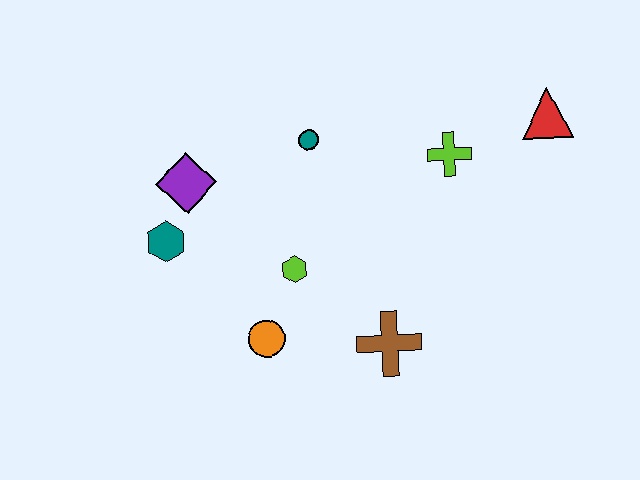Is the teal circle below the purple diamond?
No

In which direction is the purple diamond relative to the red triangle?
The purple diamond is to the left of the red triangle.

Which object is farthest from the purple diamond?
The red triangle is farthest from the purple diamond.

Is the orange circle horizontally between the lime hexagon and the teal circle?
No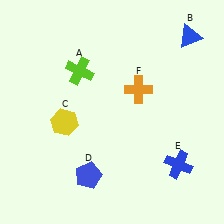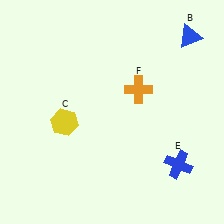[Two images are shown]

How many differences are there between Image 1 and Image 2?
There are 2 differences between the two images.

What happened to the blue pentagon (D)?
The blue pentagon (D) was removed in Image 2. It was in the bottom-left area of Image 1.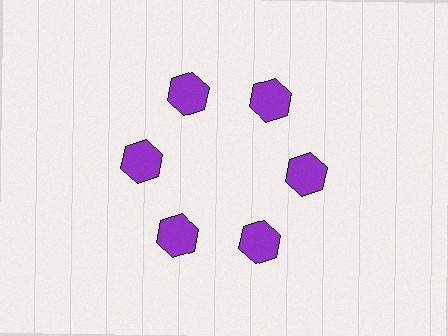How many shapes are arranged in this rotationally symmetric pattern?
There are 6 shapes, arranged in 6 groups of 1.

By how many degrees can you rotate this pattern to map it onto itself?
The pattern maps onto itself every 60 degrees of rotation.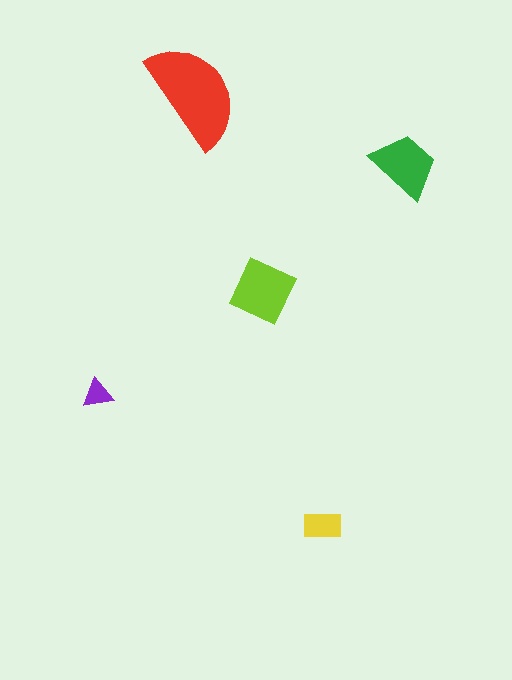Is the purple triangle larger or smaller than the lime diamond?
Smaller.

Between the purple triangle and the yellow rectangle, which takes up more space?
The yellow rectangle.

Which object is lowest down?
The yellow rectangle is bottommost.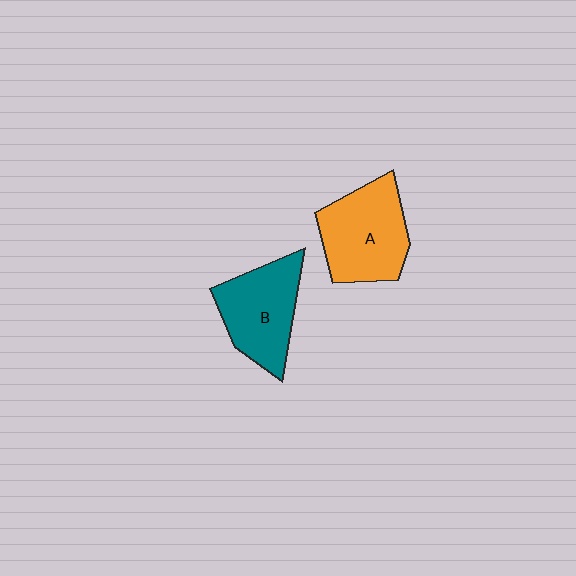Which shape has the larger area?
Shape A (orange).